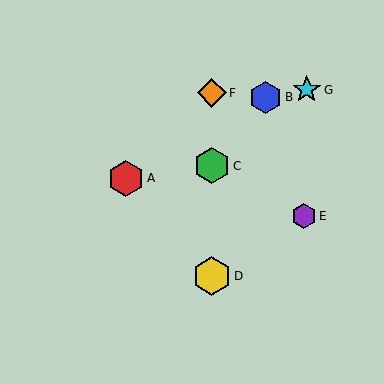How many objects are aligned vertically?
3 objects (C, D, F) are aligned vertically.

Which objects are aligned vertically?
Objects C, D, F are aligned vertically.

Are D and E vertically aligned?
No, D is at x≈212 and E is at x≈304.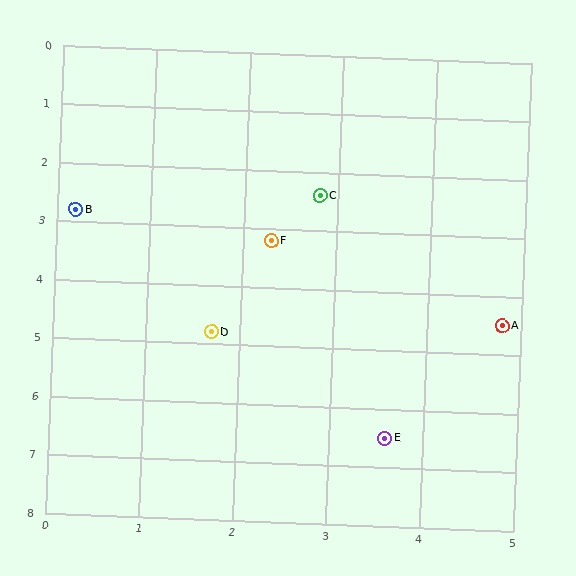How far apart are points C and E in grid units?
Points C and E are about 4.2 grid units apart.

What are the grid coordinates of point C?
Point C is at approximately (2.8, 2.4).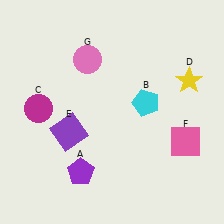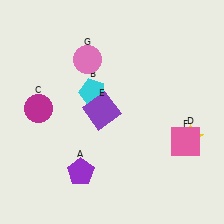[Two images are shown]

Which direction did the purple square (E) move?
The purple square (E) moved right.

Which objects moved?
The objects that moved are: the cyan pentagon (B), the yellow star (D), the purple square (E).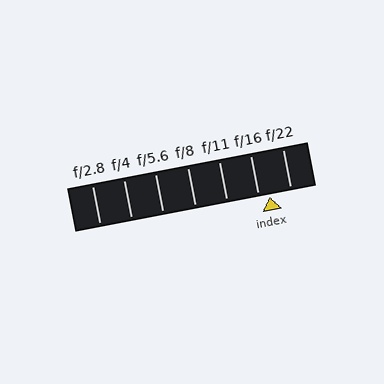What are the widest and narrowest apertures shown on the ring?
The widest aperture shown is f/2.8 and the narrowest is f/22.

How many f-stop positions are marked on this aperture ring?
There are 7 f-stop positions marked.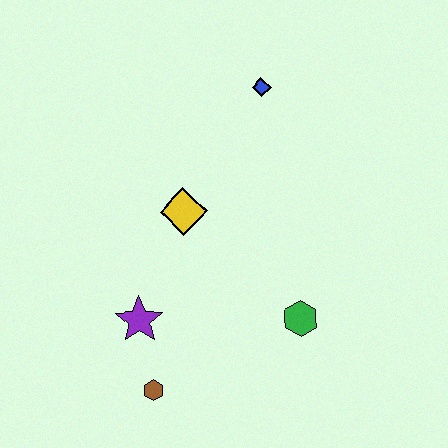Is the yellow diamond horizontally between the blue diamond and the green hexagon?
No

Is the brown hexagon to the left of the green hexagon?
Yes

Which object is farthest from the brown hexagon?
The blue diamond is farthest from the brown hexagon.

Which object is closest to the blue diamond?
The yellow diamond is closest to the blue diamond.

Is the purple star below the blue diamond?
Yes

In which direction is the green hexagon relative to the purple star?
The green hexagon is to the right of the purple star.